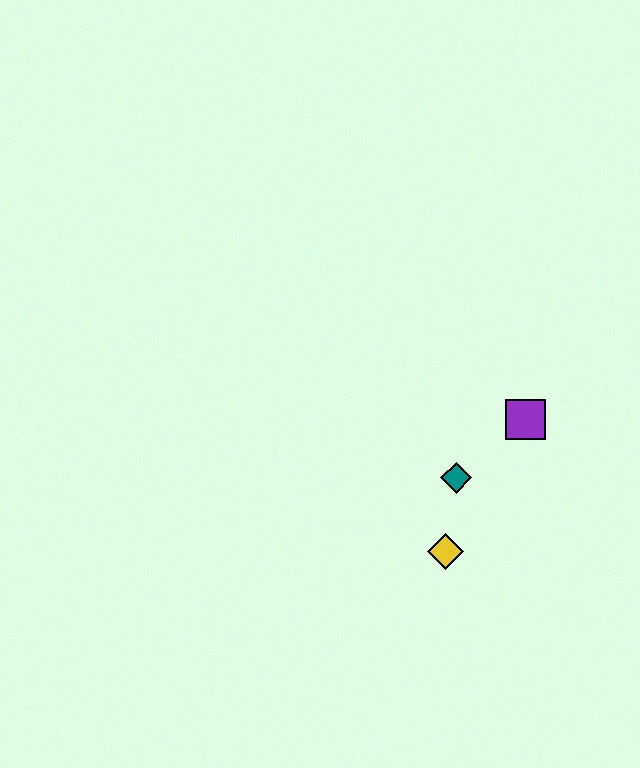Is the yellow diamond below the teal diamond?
Yes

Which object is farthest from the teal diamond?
The purple square is farthest from the teal diamond.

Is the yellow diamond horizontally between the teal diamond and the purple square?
No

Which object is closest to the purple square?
The teal diamond is closest to the purple square.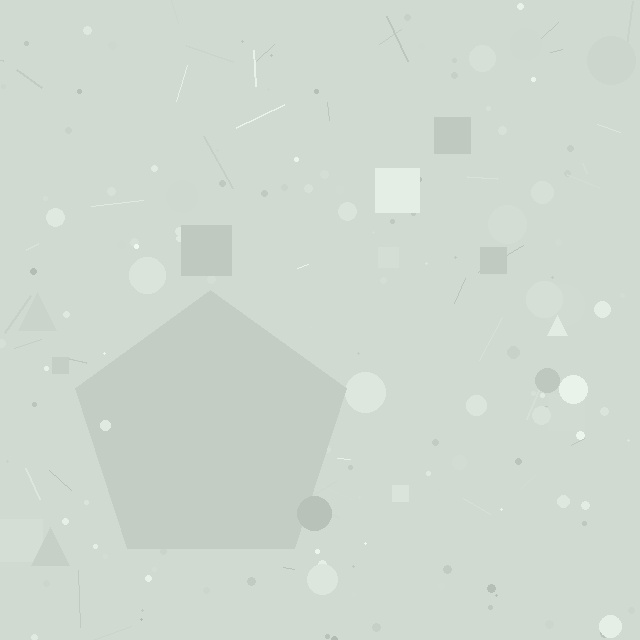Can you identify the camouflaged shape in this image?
The camouflaged shape is a pentagon.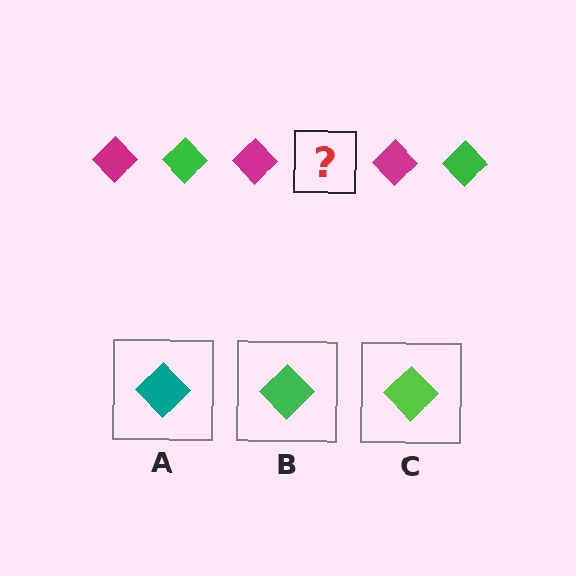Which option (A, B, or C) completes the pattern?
B.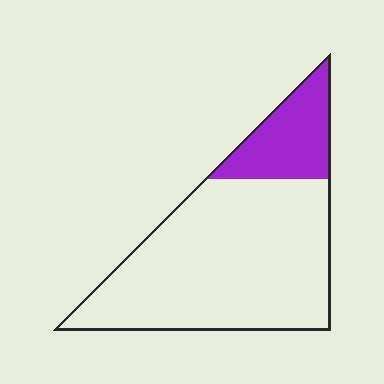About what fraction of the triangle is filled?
About one fifth (1/5).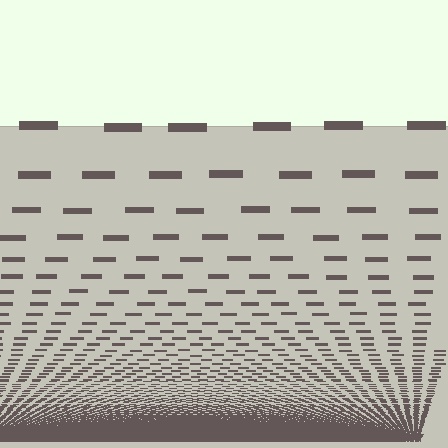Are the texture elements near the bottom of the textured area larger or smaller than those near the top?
Smaller. The gradient is inverted — elements near the bottom are smaller and denser.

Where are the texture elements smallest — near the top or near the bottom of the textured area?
Near the bottom.